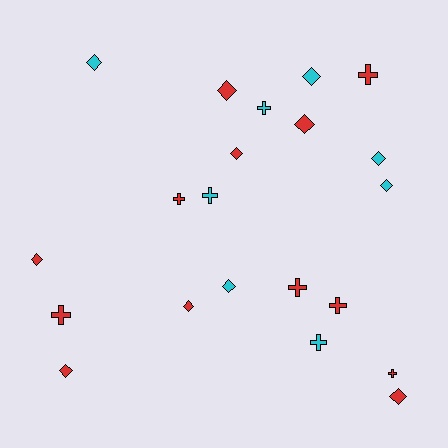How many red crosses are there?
There are 6 red crosses.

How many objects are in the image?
There are 21 objects.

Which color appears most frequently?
Red, with 13 objects.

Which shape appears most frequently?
Diamond, with 12 objects.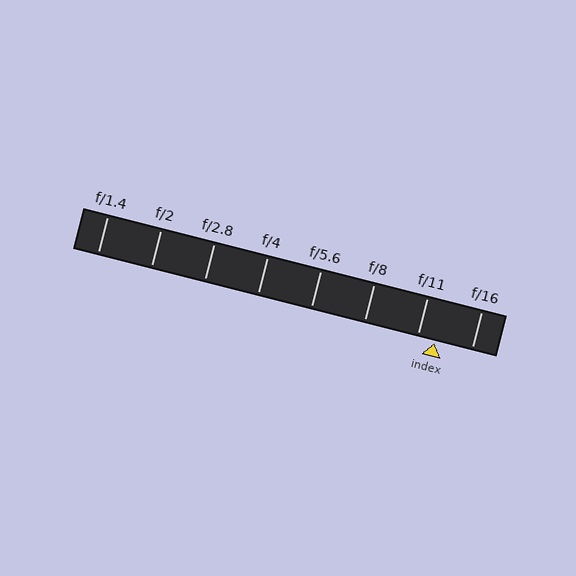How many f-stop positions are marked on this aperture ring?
There are 8 f-stop positions marked.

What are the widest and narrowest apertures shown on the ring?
The widest aperture shown is f/1.4 and the narrowest is f/16.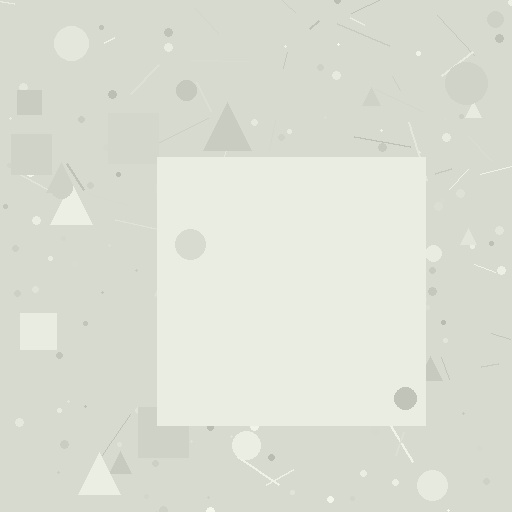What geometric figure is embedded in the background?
A square is embedded in the background.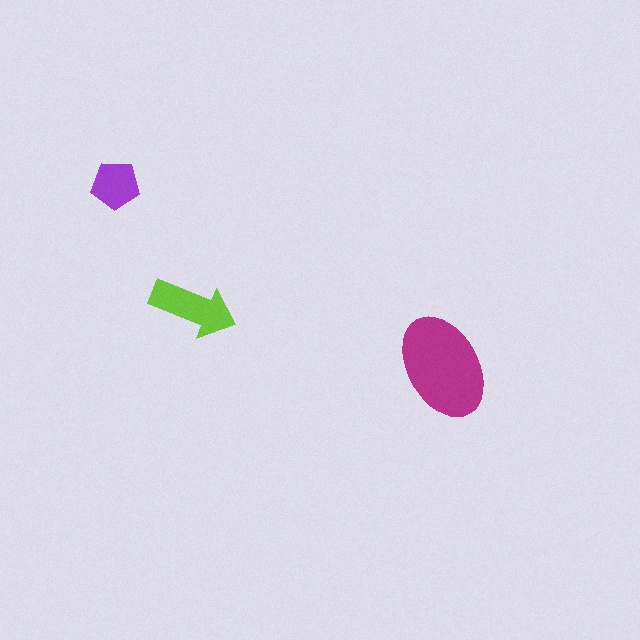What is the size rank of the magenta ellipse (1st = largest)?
1st.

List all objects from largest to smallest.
The magenta ellipse, the lime arrow, the purple pentagon.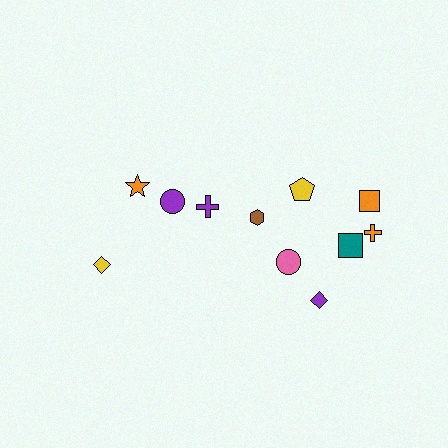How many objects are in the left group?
There are 4 objects.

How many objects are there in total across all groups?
There are 11 objects.